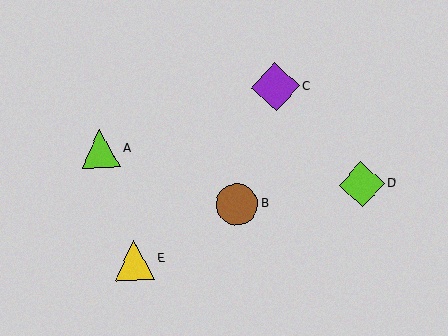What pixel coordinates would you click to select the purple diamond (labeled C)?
Click at (275, 87) to select the purple diamond C.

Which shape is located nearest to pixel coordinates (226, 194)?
The brown circle (labeled B) at (237, 205) is nearest to that location.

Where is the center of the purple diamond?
The center of the purple diamond is at (275, 87).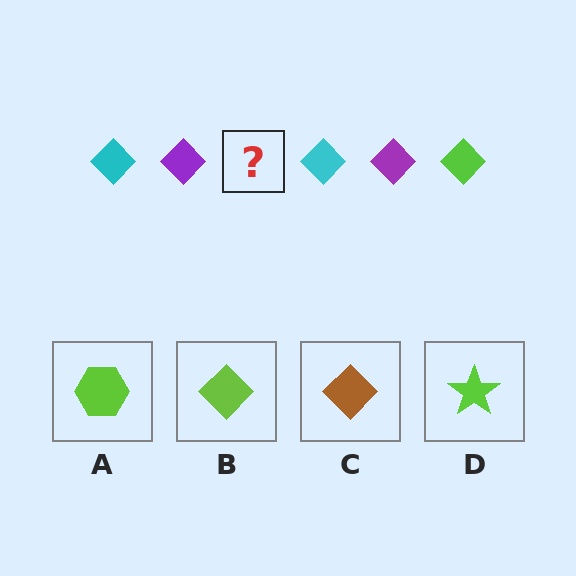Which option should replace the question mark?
Option B.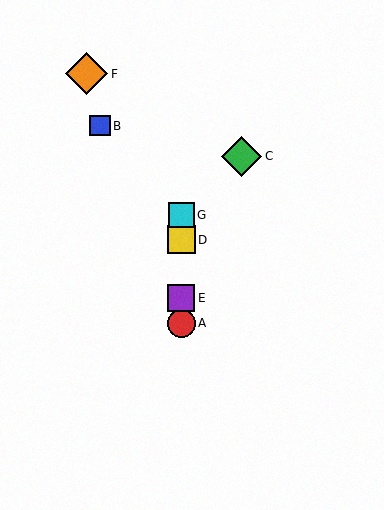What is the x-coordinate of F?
Object F is at x≈86.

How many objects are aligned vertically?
4 objects (A, D, E, G) are aligned vertically.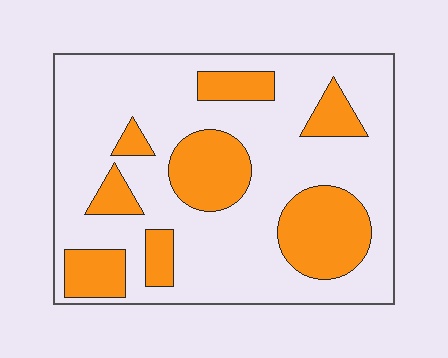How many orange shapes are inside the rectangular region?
8.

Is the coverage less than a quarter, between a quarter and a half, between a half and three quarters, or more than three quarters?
Between a quarter and a half.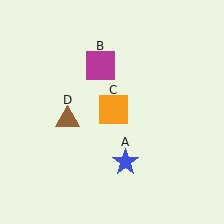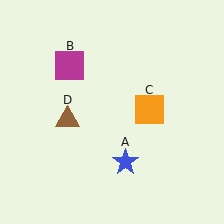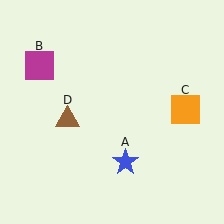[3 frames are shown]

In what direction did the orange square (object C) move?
The orange square (object C) moved right.